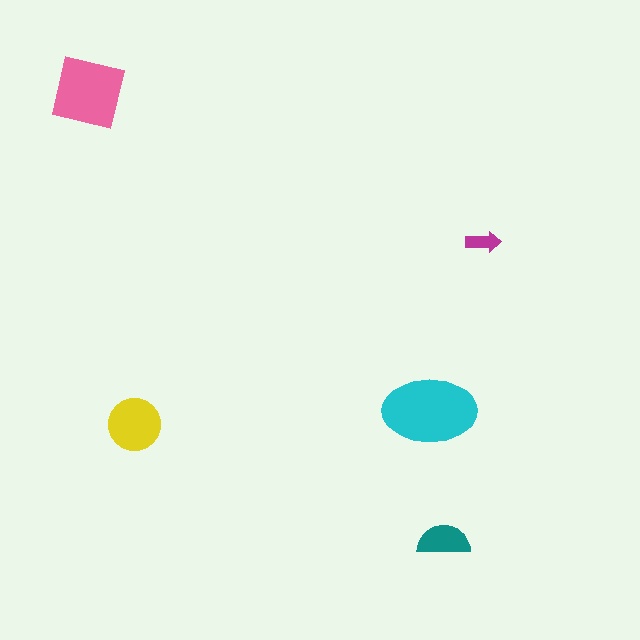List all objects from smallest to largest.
The magenta arrow, the teal semicircle, the yellow circle, the pink square, the cyan ellipse.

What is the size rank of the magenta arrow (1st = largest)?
5th.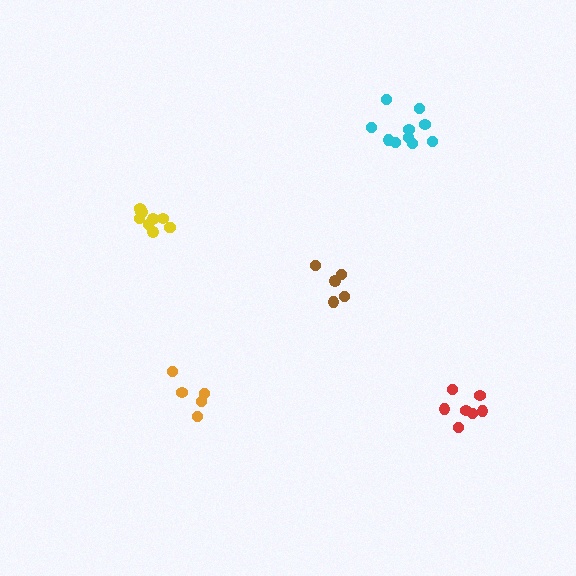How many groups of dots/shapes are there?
There are 5 groups.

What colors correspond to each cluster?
The clusters are colored: brown, red, orange, cyan, yellow.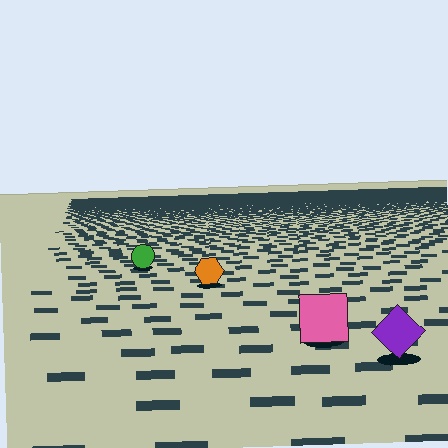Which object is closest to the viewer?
The purple diamond is closest. The texture marks near it are larger and more spread out.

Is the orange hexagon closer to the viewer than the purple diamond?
No. The purple diamond is closer — you can tell from the texture gradient: the ground texture is coarser near it.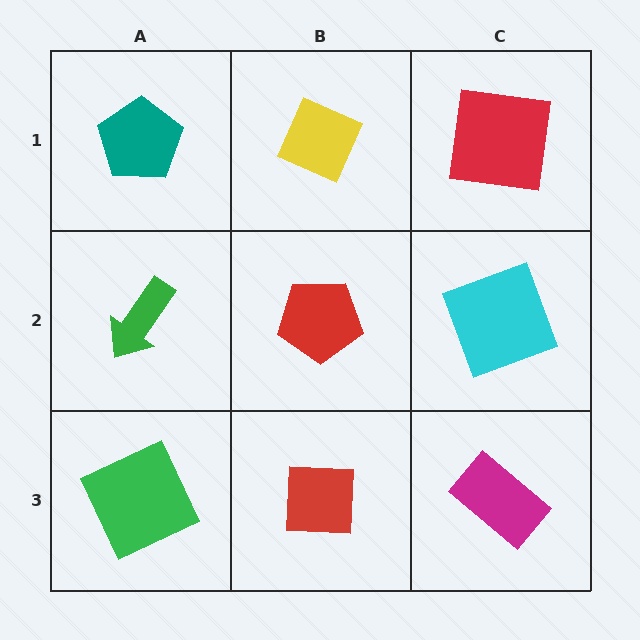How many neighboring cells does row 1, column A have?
2.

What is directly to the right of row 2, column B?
A cyan square.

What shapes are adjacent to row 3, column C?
A cyan square (row 2, column C), a red square (row 3, column B).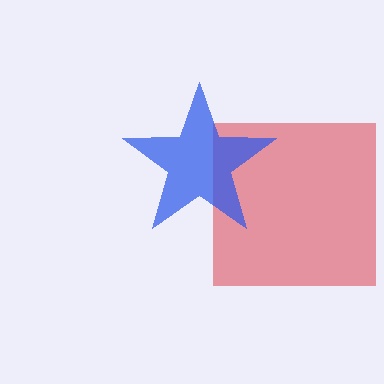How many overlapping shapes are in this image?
There are 2 overlapping shapes in the image.